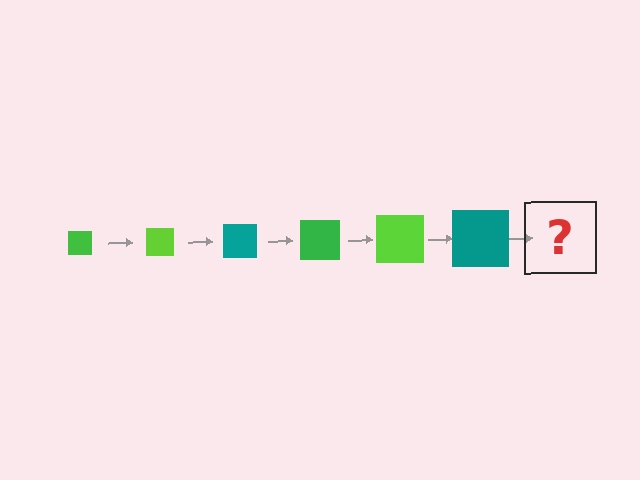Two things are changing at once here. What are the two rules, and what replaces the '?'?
The two rules are that the square grows larger each step and the color cycles through green, lime, and teal. The '?' should be a green square, larger than the previous one.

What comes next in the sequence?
The next element should be a green square, larger than the previous one.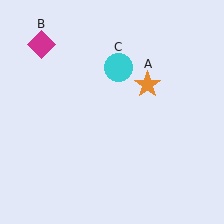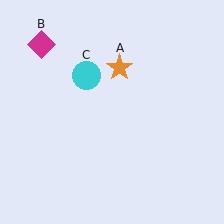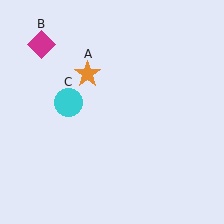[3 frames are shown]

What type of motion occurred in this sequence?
The orange star (object A), cyan circle (object C) rotated counterclockwise around the center of the scene.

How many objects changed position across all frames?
2 objects changed position: orange star (object A), cyan circle (object C).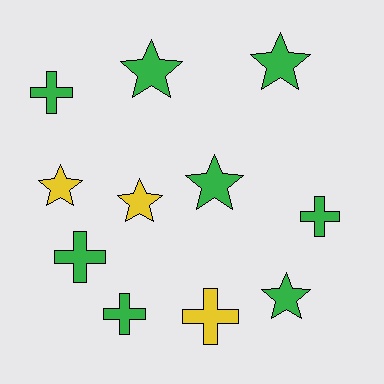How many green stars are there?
There are 4 green stars.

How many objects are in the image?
There are 11 objects.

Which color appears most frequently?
Green, with 8 objects.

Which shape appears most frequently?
Star, with 6 objects.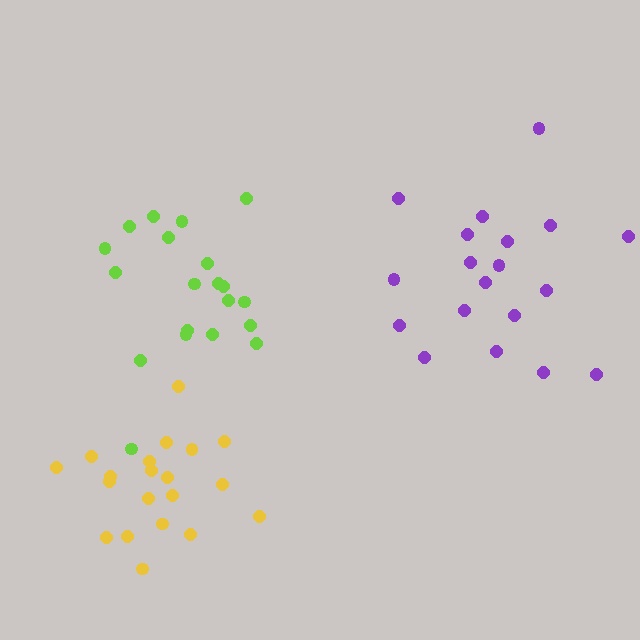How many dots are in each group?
Group 1: 19 dots, Group 2: 20 dots, Group 3: 20 dots (59 total).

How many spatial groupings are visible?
There are 3 spatial groupings.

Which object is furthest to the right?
The purple cluster is rightmost.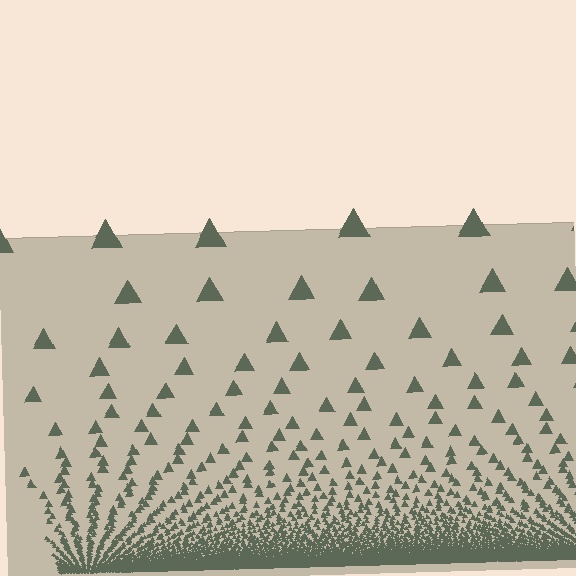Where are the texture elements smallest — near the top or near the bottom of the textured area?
Near the bottom.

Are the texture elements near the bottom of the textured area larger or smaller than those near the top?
Smaller. The gradient is inverted — elements near the bottom are smaller and denser.